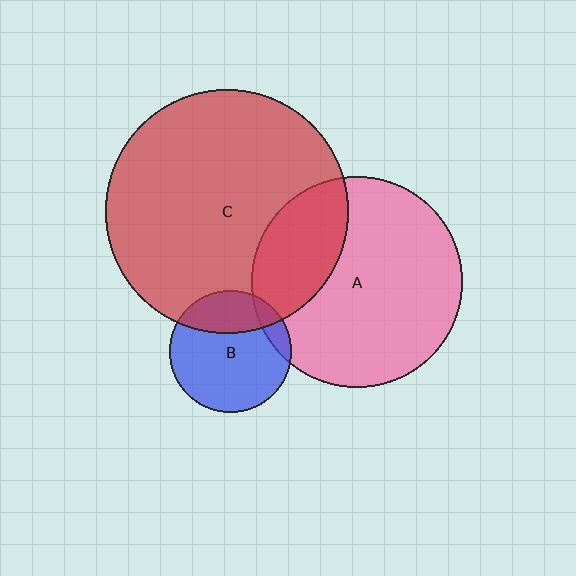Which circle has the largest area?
Circle C (red).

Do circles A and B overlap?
Yes.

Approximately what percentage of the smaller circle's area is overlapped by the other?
Approximately 10%.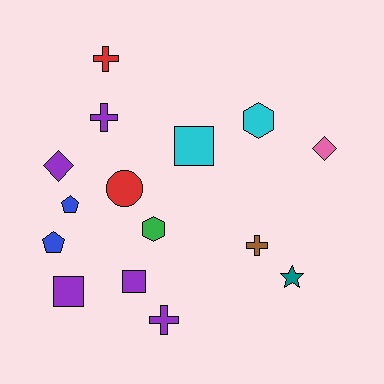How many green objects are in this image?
There is 1 green object.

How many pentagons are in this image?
There are 2 pentagons.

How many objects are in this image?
There are 15 objects.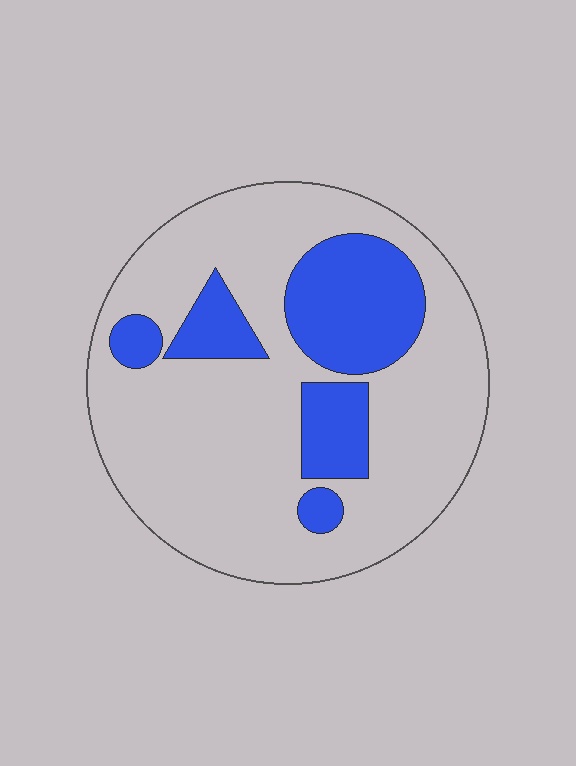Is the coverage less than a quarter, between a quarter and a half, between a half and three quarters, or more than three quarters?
Less than a quarter.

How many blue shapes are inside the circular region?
5.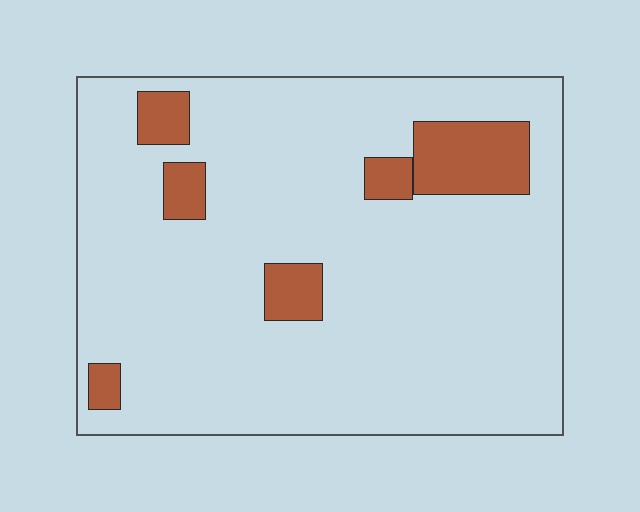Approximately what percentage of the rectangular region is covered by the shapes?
Approximately 10%.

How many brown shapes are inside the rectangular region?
6.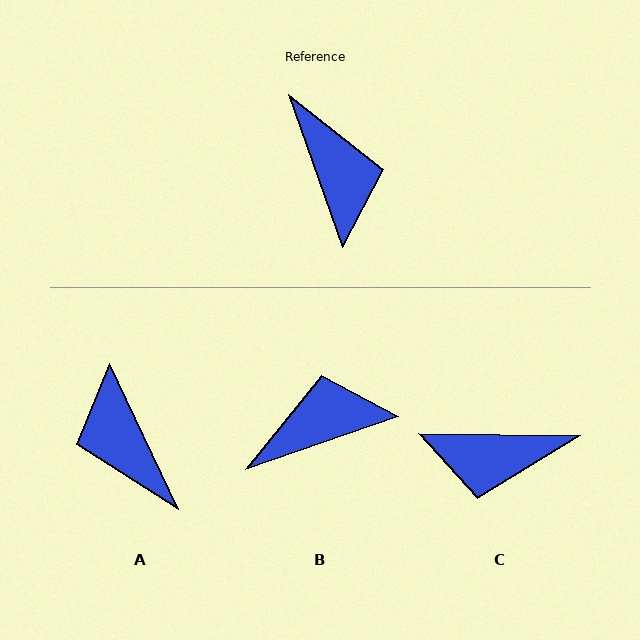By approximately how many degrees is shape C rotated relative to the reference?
Approximately 110 degrees clockwise.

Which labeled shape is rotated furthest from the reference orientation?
A, about 175 degrees away.